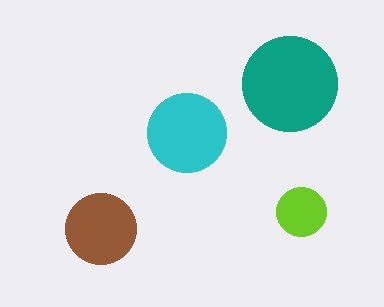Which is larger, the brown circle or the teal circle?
The teal one.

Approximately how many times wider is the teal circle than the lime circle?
About 2 times wider.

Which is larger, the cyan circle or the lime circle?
The cyan one.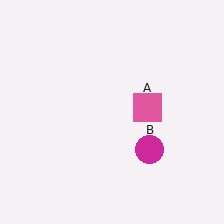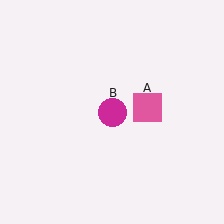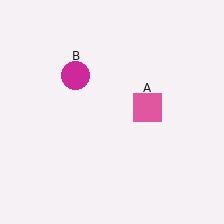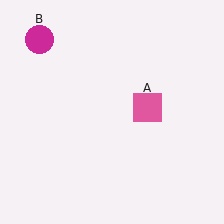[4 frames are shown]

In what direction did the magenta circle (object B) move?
The magenta circle (object B) moved up and to the left.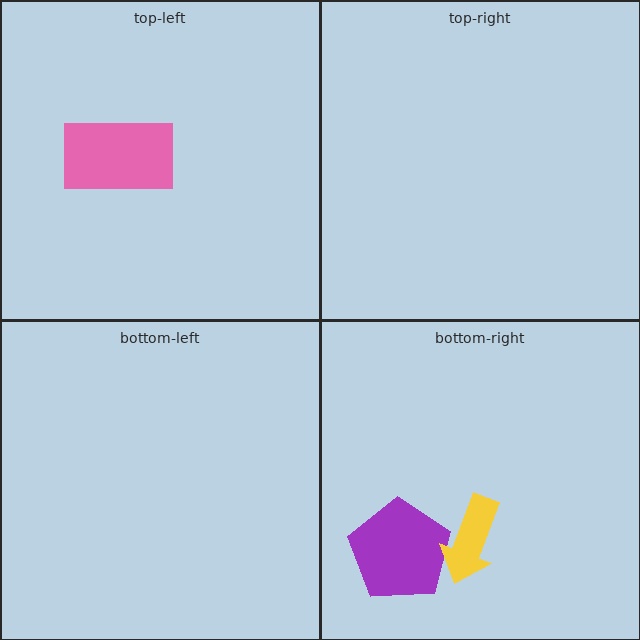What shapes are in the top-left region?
The pink rectangle.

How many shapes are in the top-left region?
1.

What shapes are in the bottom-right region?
The purple pentagon, the yellow arrow.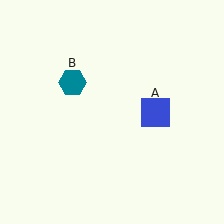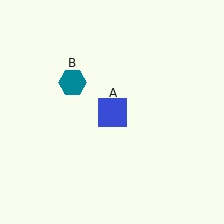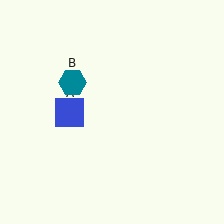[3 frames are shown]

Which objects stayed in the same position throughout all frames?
Teal hexagon (object B) remained stationary.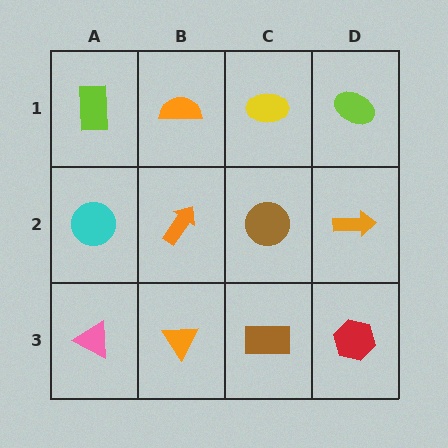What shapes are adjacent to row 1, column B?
An orange arrow (row 2, column B), a lime rectangle (row 1, column A), a yellow ellipse (row 1, column C).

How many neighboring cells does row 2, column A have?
3.